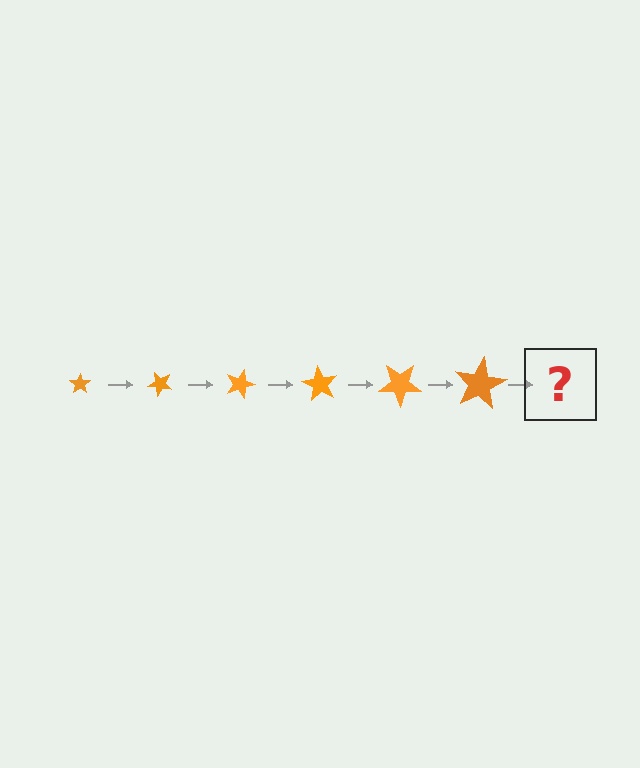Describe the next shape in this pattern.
It should be a star, larger than the previous one and rotated 270 degrees from the start.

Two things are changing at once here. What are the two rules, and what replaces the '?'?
The two rules are that the star grows larger each step and it rotates 45 degrees each step. The '?' should be a star, larger than the previous one and rotated 270 degrees from the start.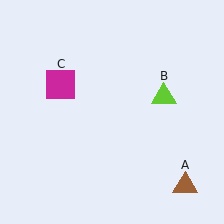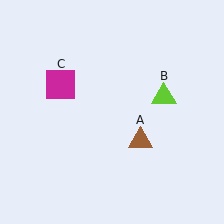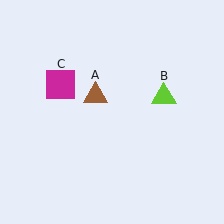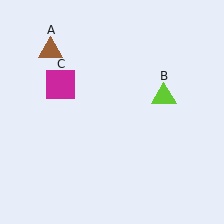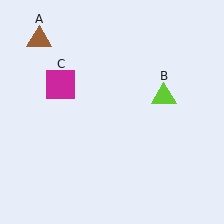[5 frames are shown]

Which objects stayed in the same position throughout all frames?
Lime triangle (object B) and magenta square (object C) remained stationary.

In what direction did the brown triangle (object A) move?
The brown triangle (object A) moved up and to the left.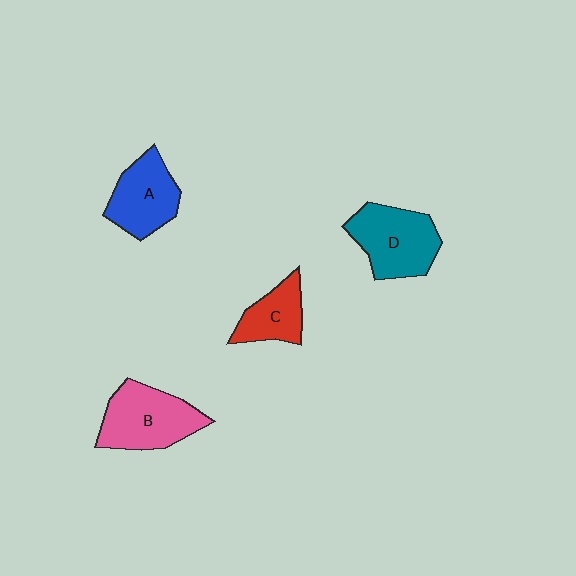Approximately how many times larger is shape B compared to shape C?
Approximately 1.6 times.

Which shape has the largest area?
Shape B (pink).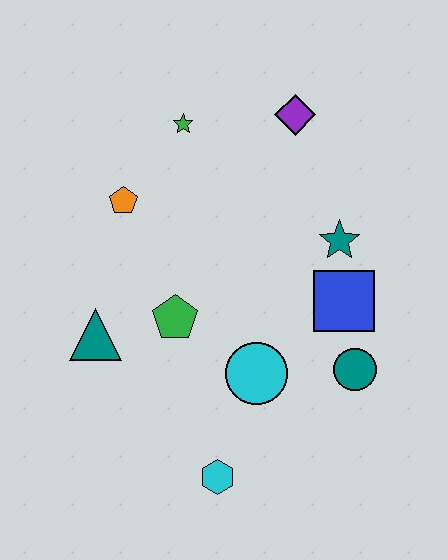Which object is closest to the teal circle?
The blue square is closest to the teal circle.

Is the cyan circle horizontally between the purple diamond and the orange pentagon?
Yes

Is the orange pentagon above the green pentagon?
Yes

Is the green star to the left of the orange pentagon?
No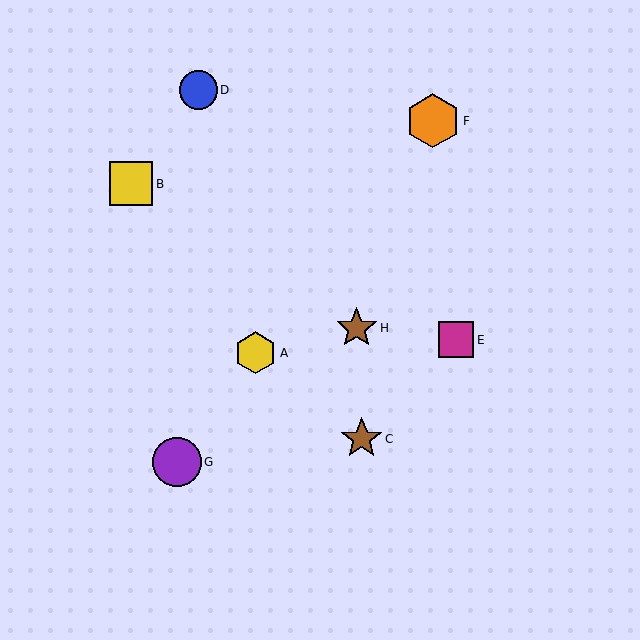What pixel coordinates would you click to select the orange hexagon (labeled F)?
Click at (433, 121) to select the orange hexagon F.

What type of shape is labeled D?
Shape D is a blue circle.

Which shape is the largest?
The orange hexagon (labeled F) is the largest.